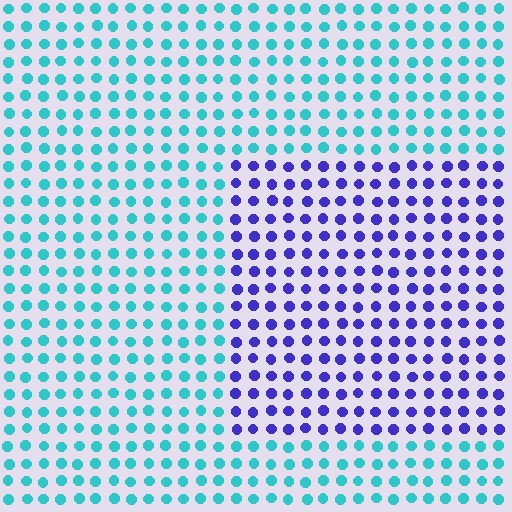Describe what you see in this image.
The image is filled with small cyan elements in a uniform arrangement. A rectangle-shaped region is visible where the elements are tinted to a slightly different hue, forming a subtle color boundary.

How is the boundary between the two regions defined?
The boundary is defined purely by a slight shift in hue (about 66 degrees). Spacing, size, and orientation are identical on both sides.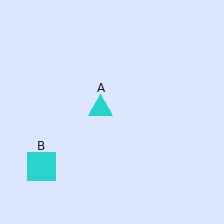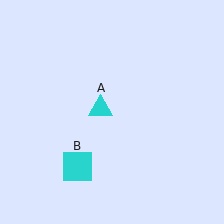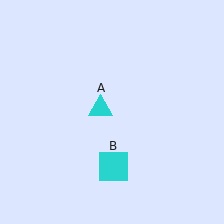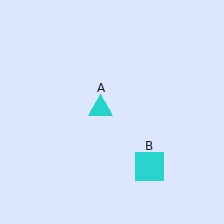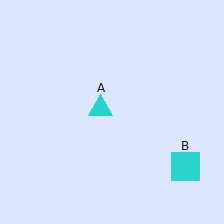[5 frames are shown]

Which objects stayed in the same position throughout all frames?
Cyan triangle (object A) remained stationary.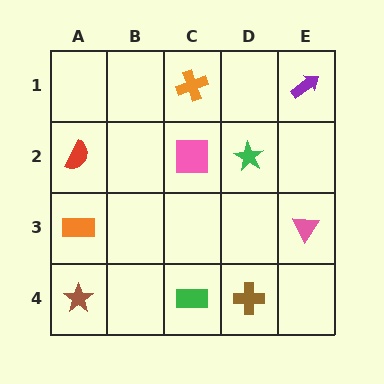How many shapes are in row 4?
3 shapes.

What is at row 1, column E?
A purple arrow.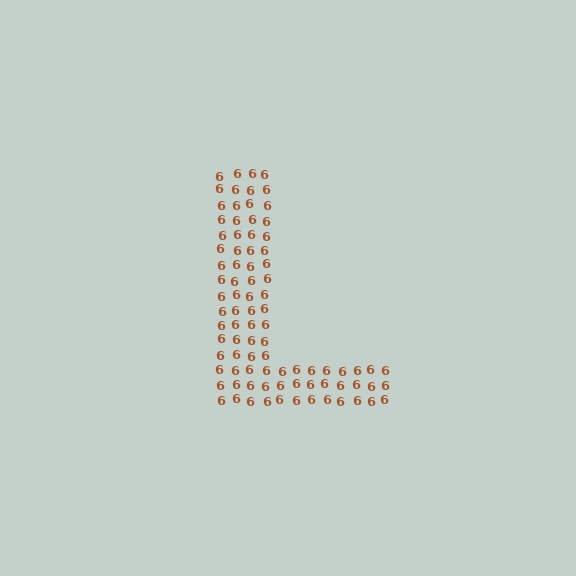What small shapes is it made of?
It is made of small digit 6's.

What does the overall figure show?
The overall figure shows the letter L.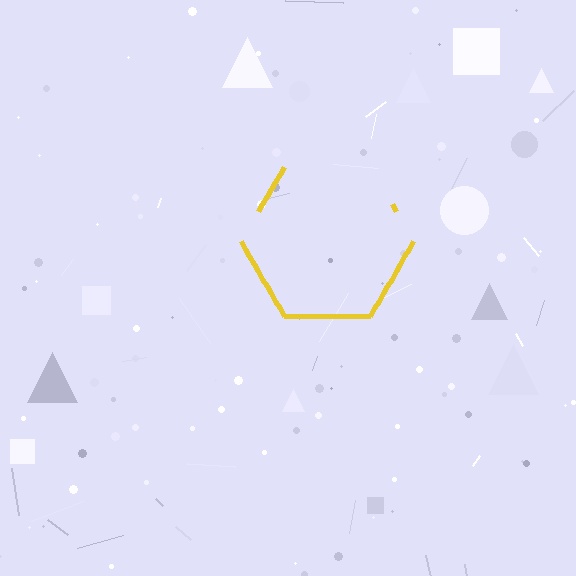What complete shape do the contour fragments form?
The contour fragments form a hexagon.